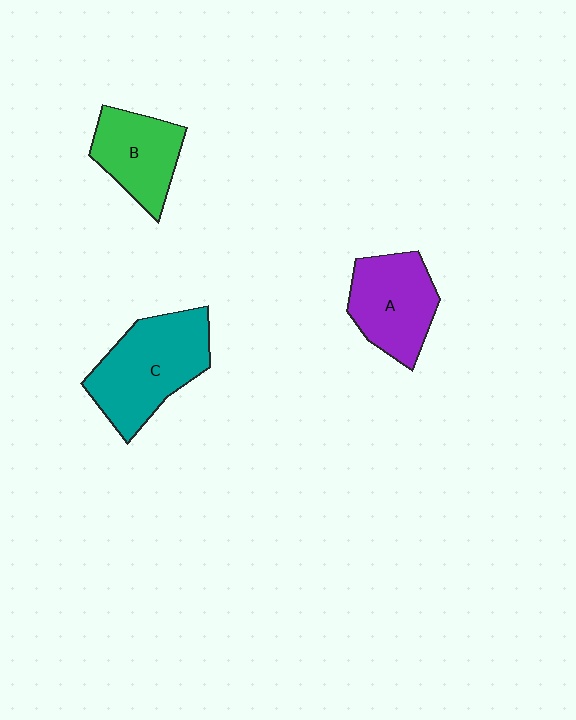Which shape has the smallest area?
Shape B (green).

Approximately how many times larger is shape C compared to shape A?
Approximately 1.3 times.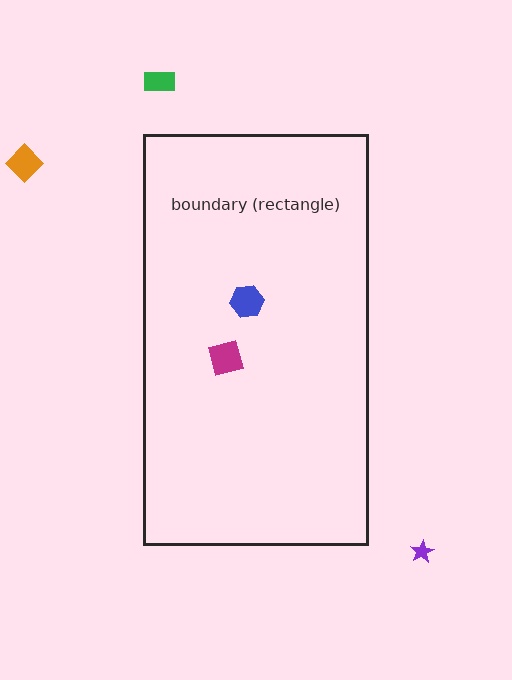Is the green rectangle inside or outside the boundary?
Outside.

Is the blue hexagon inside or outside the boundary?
Inside.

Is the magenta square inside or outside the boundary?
Inside.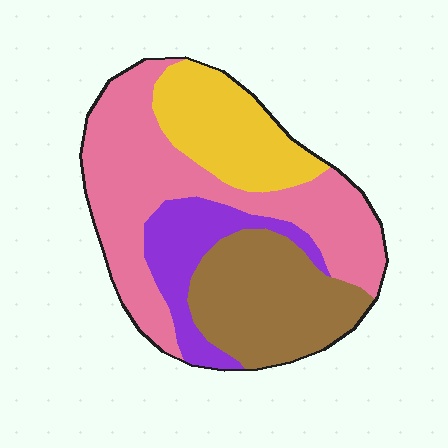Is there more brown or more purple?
Brown.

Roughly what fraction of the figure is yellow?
Yellow takes up about one fifth (1/5) of the figure.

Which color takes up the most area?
Pink, at roughly 40%.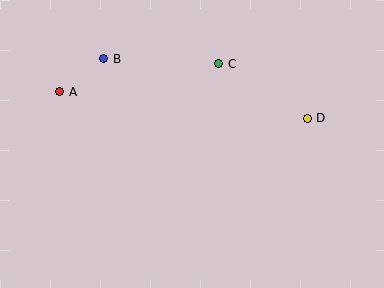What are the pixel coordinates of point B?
Point B is at (104, 59).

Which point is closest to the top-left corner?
Point A is closest to the top-left corner.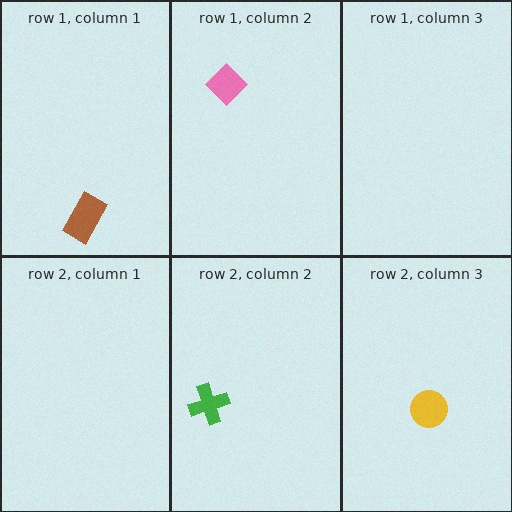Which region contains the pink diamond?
The row 1, column 2 region.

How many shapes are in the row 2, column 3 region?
1.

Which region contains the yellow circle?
The row 2, column 3 region.